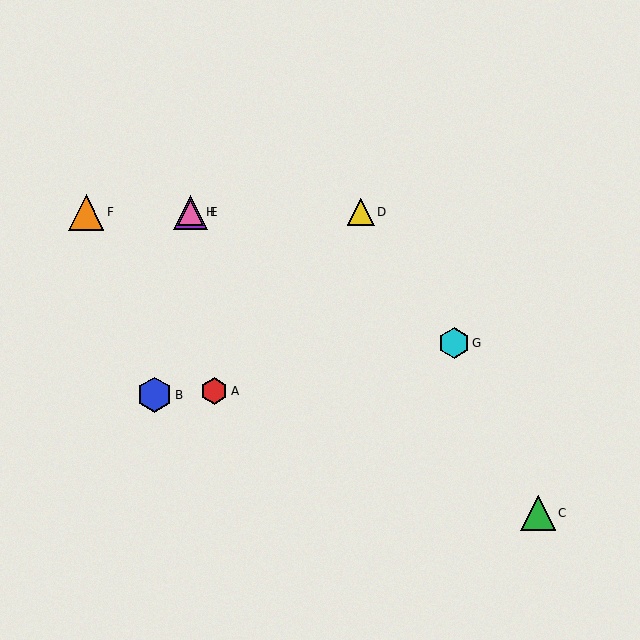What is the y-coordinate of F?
Object F is at y≈212.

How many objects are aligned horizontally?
4 objects (D, E, F, H) are aligned horizontally.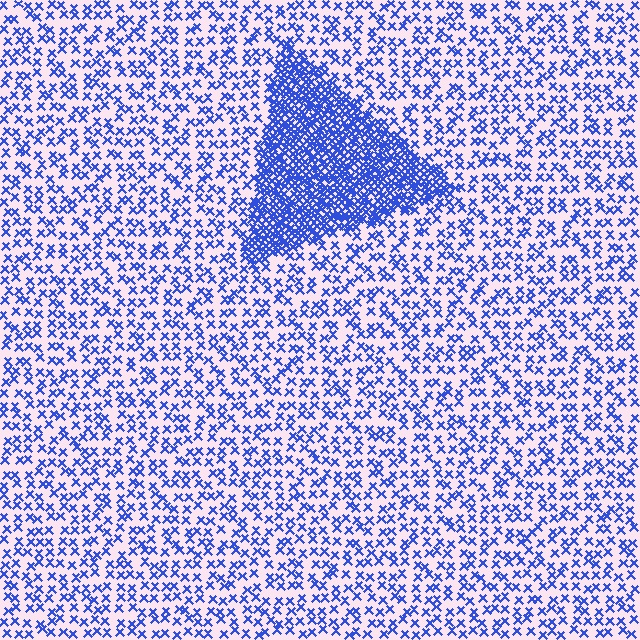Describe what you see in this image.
The image contains small blue elements arranged at two different densities. A triangle-shaped region is visible where the elements are more densely packed than the surrounding area.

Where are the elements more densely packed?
The elements are more densely packed inside the triangle boundary.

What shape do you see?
I see a triangle.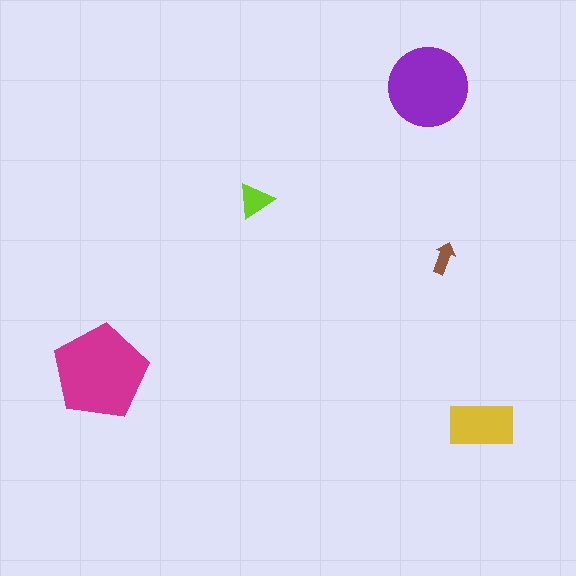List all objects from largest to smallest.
The magenta pentagon, the purple circle, the yellow rectangle, the lime triangle, the brown arrow.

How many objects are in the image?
There are 5 objects in the image.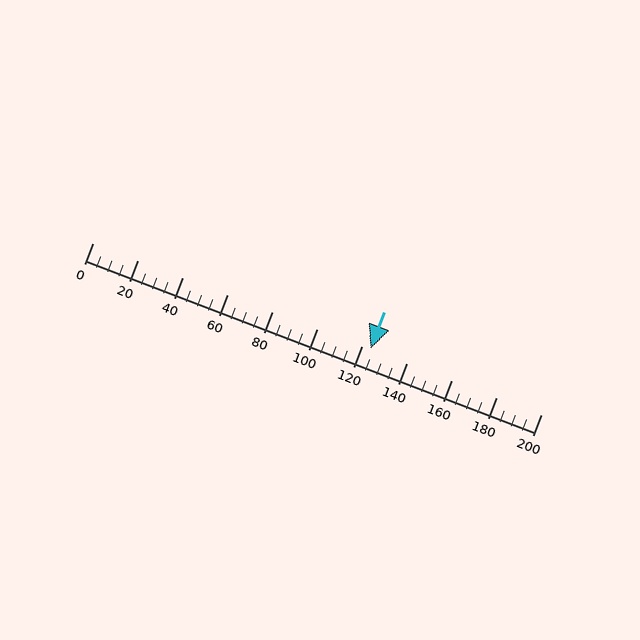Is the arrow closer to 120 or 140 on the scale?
The arrow is closer to 120.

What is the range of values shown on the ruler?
The ruler shows values from 0 to 200.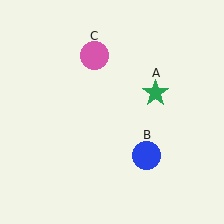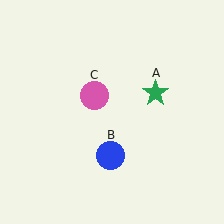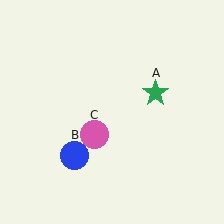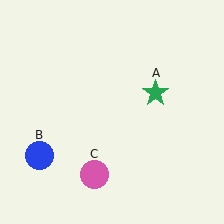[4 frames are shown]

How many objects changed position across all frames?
2 objects changed position: blue circle (object B), pink circle (object C).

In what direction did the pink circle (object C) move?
The pink circle (object C) moved down.